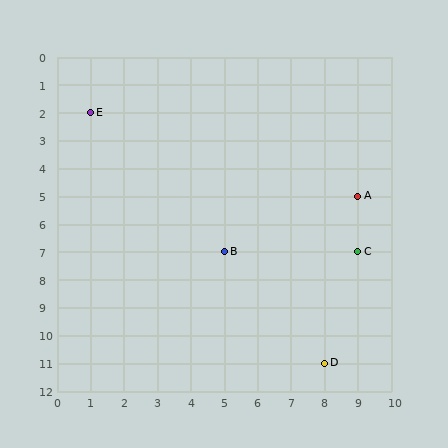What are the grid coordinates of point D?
Point D is at grid coordinates (8, 11).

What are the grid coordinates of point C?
Point C is at grid coordinates (9, 7).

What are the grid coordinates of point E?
Point E is at grid coordinates (1, 2).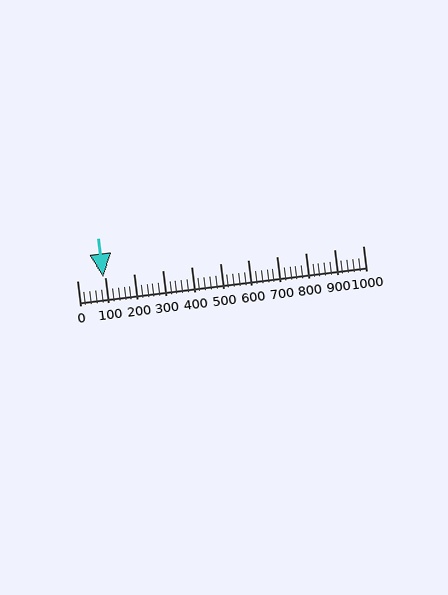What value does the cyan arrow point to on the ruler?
The cyan arrow points to approximately 90.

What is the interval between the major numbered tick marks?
The major tick marks are spaced 100 units apart.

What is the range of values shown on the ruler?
The ruler shows values from 0 to 1000.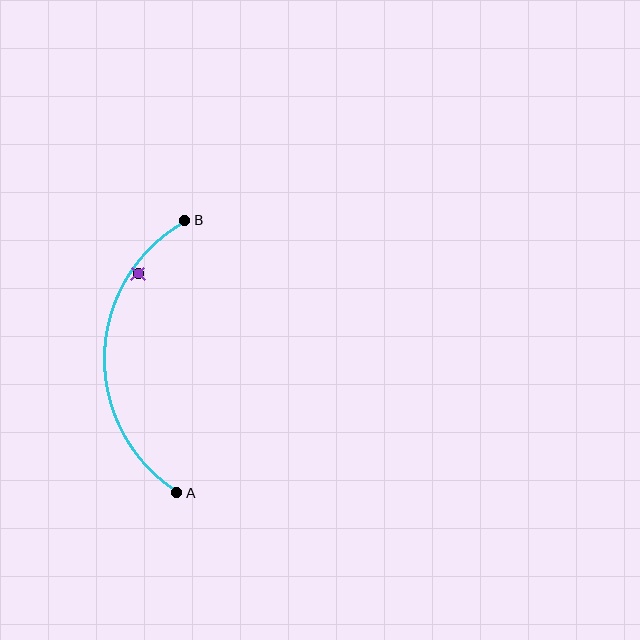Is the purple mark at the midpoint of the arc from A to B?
No — the purple mark does not lie on the arc at all. It sits slightly inside the curve.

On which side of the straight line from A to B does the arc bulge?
The arc bulges to the left of the straight line connecting A and B.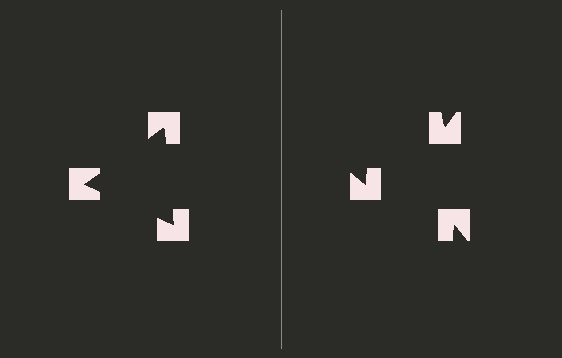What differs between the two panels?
The notched squares are positioned identically on both sides; only the wedge orientations differ. On the left they align to a triangle; on the right they are misaligned.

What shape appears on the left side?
An illusory triangle.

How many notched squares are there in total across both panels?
6 — 3 on each side.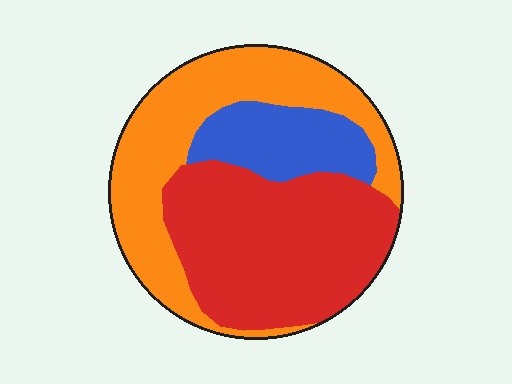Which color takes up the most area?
Red, at roughly 45%.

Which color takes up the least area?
Blue, at roughly 15%.